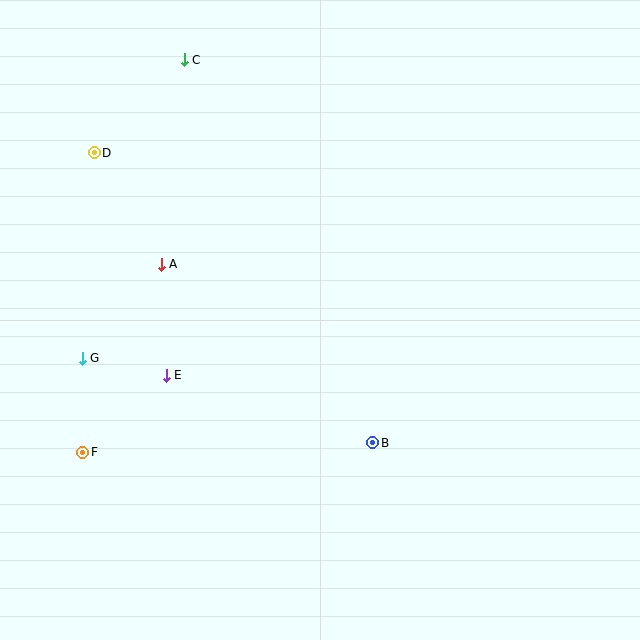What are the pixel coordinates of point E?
Point E is at (166, 375).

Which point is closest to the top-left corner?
Point D is closest to the top-left corner.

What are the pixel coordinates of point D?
Point D is at (94, 153).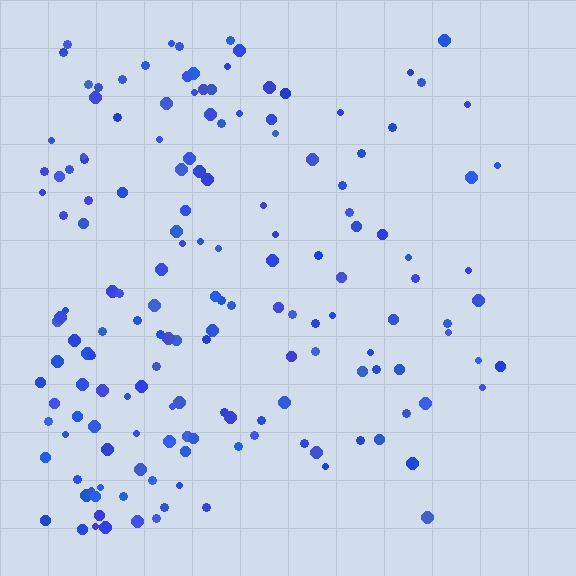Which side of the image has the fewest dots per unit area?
The right.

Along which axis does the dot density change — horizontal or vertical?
Horizontal.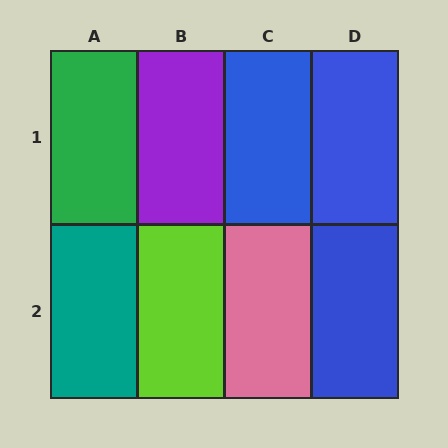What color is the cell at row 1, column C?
Blue.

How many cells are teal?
1 cell is teal.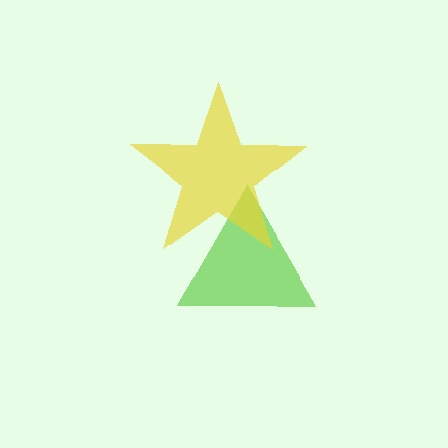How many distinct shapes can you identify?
There are 2 distinct shapes: a lime triangle, a yellow star.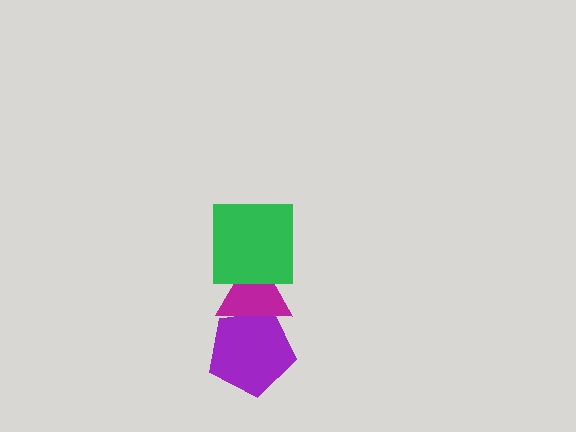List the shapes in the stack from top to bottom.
From top to bottom: the green square, the magenta triangle, the purple pentagon.